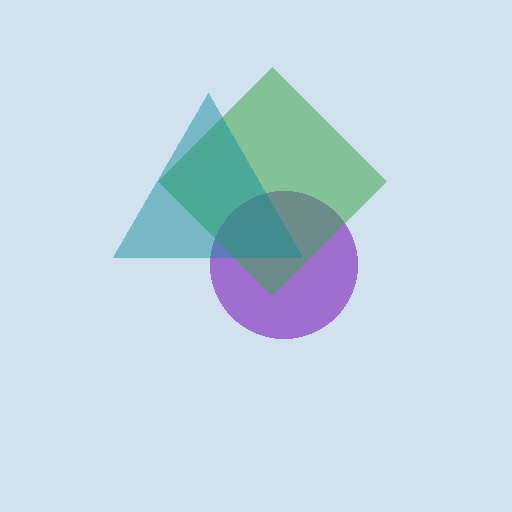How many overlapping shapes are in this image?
There are 3 overlapping shapes in the image.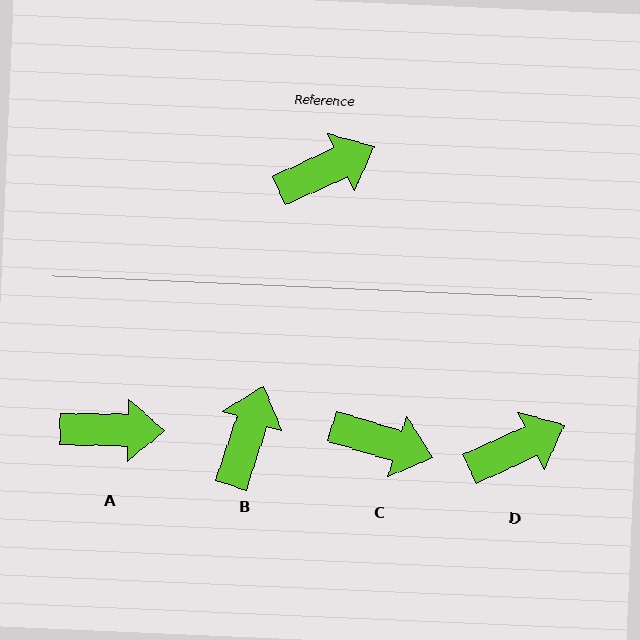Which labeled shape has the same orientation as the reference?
D.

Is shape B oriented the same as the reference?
No, it is off by about 47 degrees.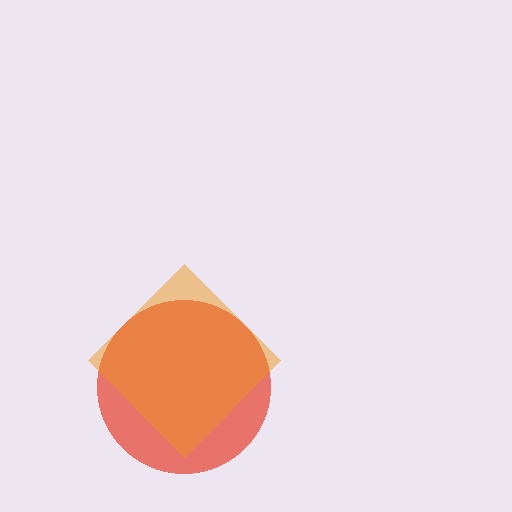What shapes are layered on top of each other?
The layered shapes are: a red circle, an orange diamond.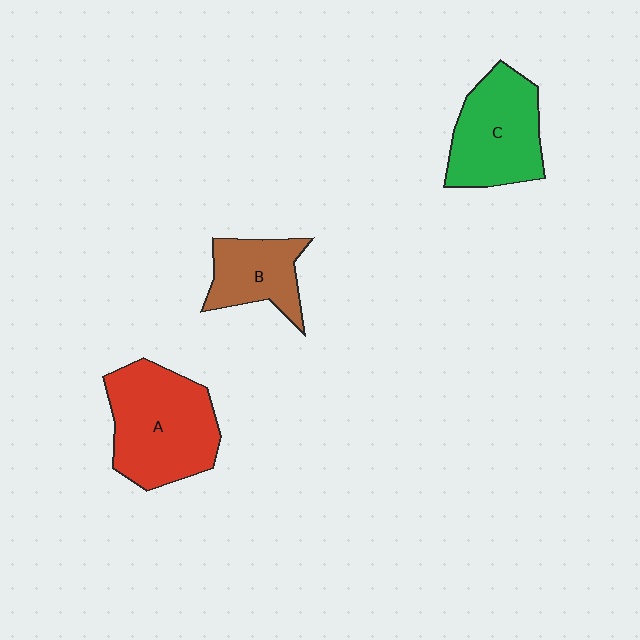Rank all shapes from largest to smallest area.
From largest to smallest: A (red), C (green), B (brown).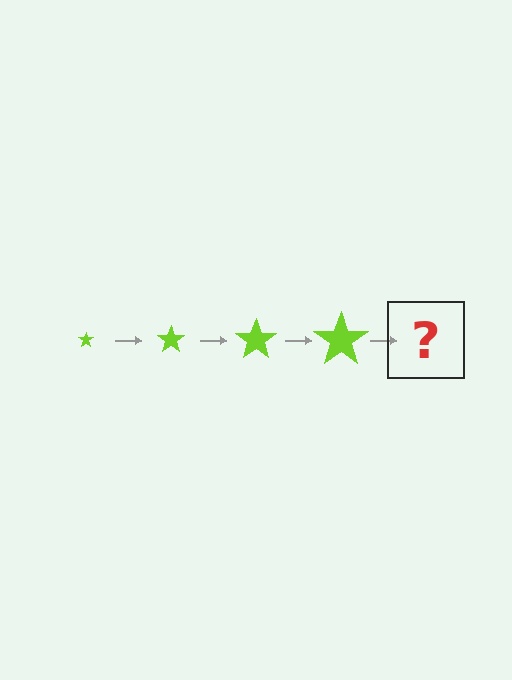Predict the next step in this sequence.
The next step is a lime star, larger than the previous one.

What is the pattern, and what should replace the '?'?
The pattern is that the star gets progressively larger each step. The '?' should be a lime star, larger than the previous one.